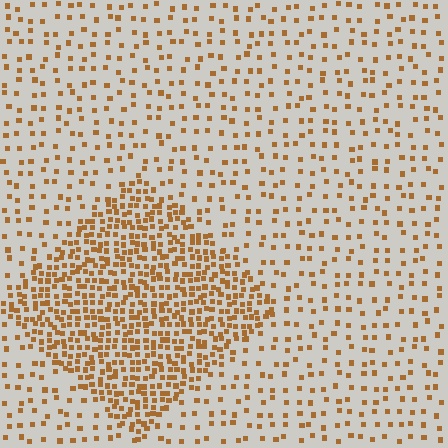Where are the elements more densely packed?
The elements are more densely packed inside the diamond boundary.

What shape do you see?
I see a diamond.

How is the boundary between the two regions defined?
The boundary is defined by a change in element density (approximately 2.9x ratio). All elements are the same color, size, and shape.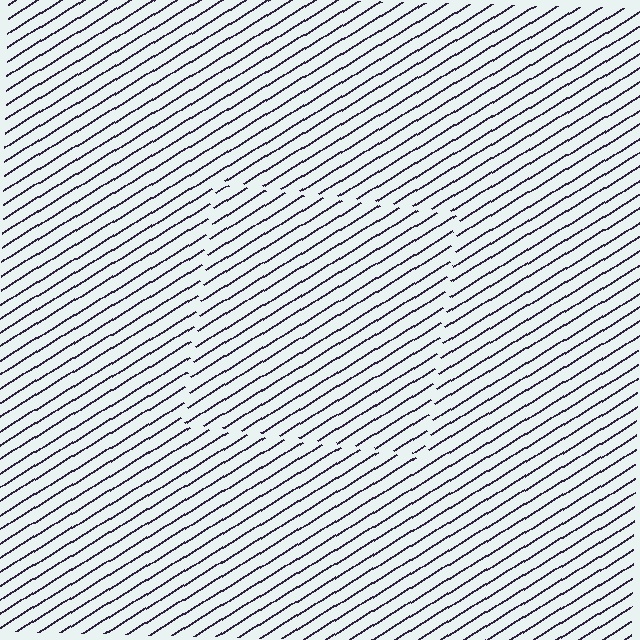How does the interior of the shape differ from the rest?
The interior of the shape contains the same grating, shifted by half a period — the contour is defined by the phase discontinuity where line-ends from the inner and outer gratings abut.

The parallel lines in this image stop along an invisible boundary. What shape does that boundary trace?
An illusory square. The interior of the shape contains the same grating, shifted by half a period — the contour is defined by the phase discontinuity where line-ends from the inner and outer gratings abut.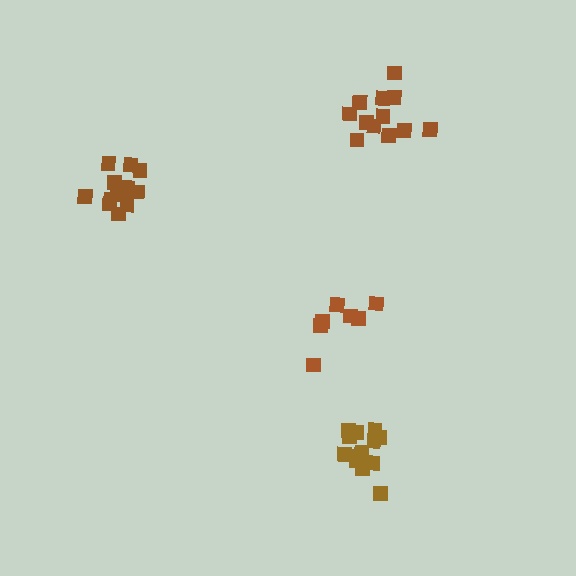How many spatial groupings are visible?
There are 4 spatial groupings.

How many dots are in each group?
Group 1: 7 dots, Group 2: 12 dots, Group 3: 13 dots, Group 4: 13 dots (45 total).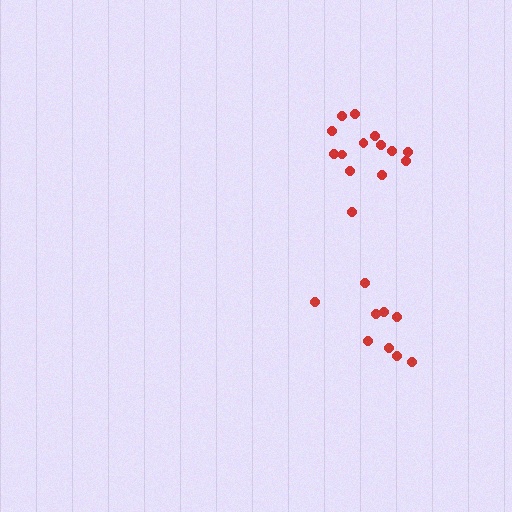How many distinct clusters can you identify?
There are 2 distinct clusters.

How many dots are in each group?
Group 1: 9 dots, Group 2: 14 dots (23 total).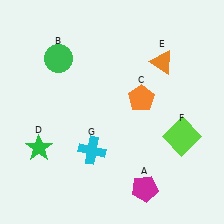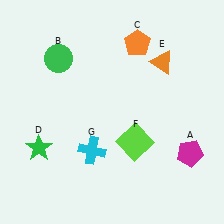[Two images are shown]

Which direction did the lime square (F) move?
The lime square (F) moved left.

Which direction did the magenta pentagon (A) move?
The magenta pentagon (A) moved right.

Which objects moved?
The objects that moved are: the magenta pentagon (A), the orange pentagon (C), the lime square (F).